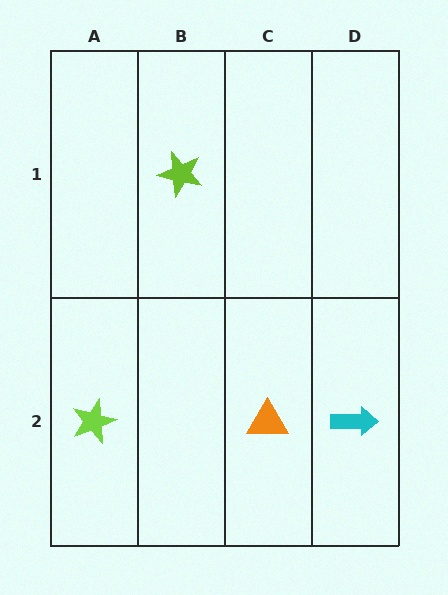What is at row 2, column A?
A lime star.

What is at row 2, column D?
A cyan arrow.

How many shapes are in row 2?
3 shapes.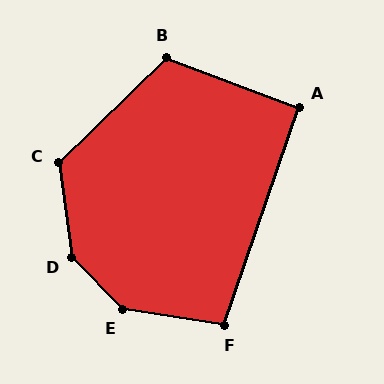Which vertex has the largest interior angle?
D, at approximately 144 degrees.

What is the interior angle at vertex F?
Approximately 101 degrees (obtuse).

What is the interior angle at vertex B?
Approximately 115 degrees (obtuse).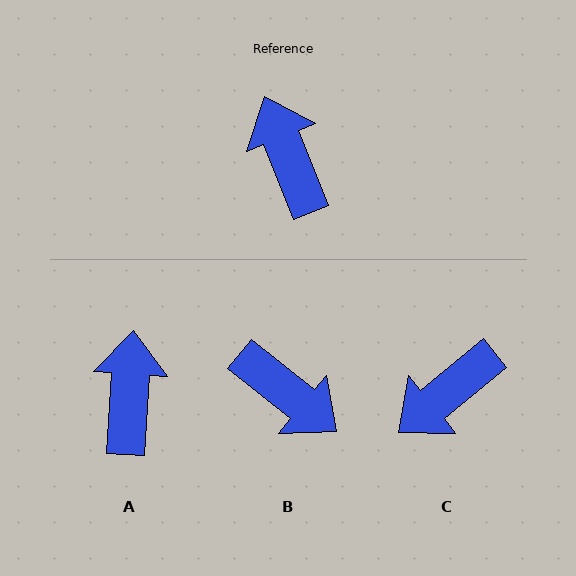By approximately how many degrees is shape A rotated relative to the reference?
Approximately 25 degrees clockwise.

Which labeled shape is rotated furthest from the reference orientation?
B, about 151 degrees away.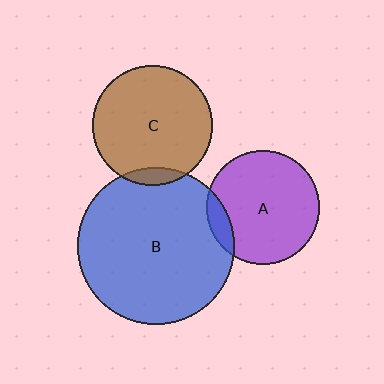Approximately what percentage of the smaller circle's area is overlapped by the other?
Approximately 5%.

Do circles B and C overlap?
Yes.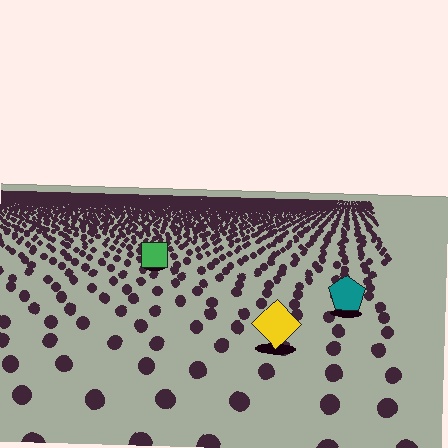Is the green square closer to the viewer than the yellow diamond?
No. The yellow diamond is closer — you can tell from the texture gradient: the ground texture is coarser near it.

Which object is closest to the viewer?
The yellow diamond is closest. The texture marks near it are larger and more spread out.